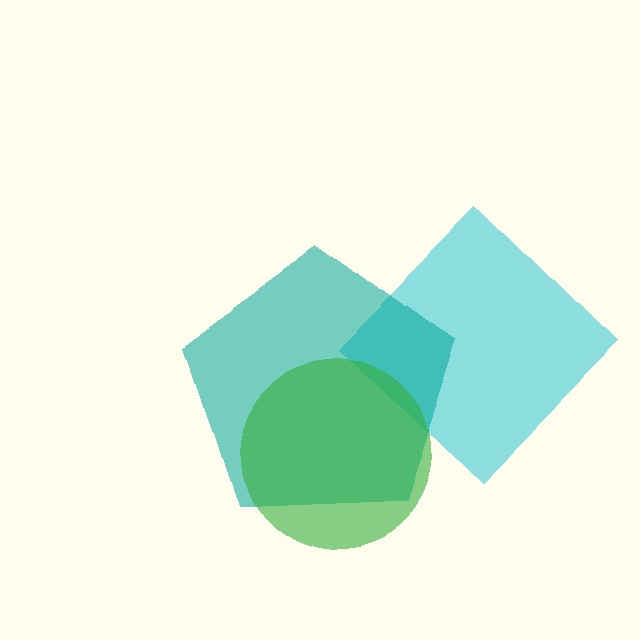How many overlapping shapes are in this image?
There are 3 overlapping shapes in the image.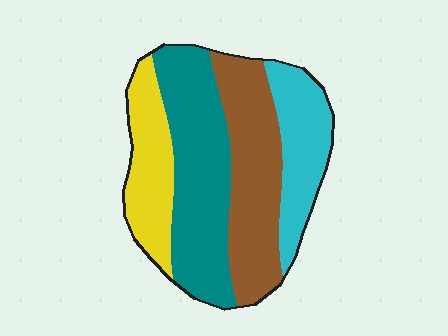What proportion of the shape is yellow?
Yellow takes up less than a quarter of the shape.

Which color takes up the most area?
Teal, at roughly 35%.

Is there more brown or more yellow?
Brown.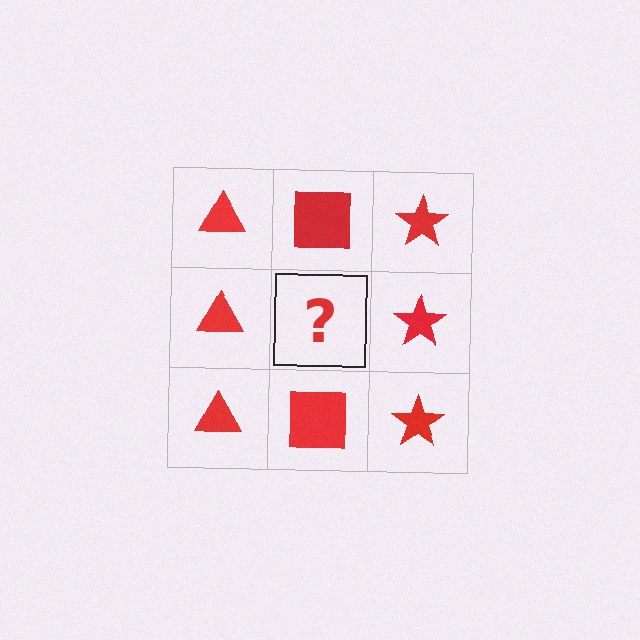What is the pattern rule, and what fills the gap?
The rule is that each column has a consistent shape. The gap should be filled with a red square.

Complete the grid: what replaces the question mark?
The question mark should be replaced with a red square.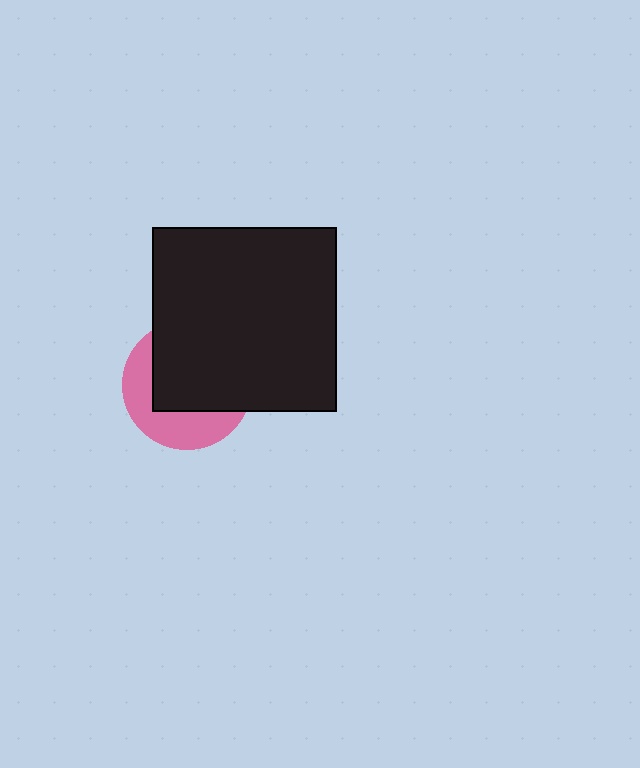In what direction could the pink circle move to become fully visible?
The pink circle could move toward the lower-left. That would shift it out from behind the black square entirely.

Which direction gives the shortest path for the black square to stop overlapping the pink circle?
Moving toward the upper-right gives the shortest separation.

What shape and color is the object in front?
The object in front is a black square.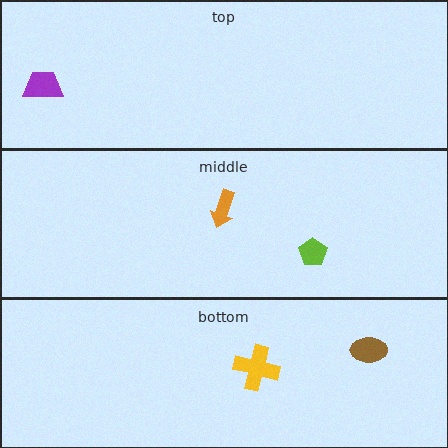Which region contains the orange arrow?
The middle region.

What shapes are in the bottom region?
The yellow cross, the brown ellipse.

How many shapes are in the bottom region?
2.